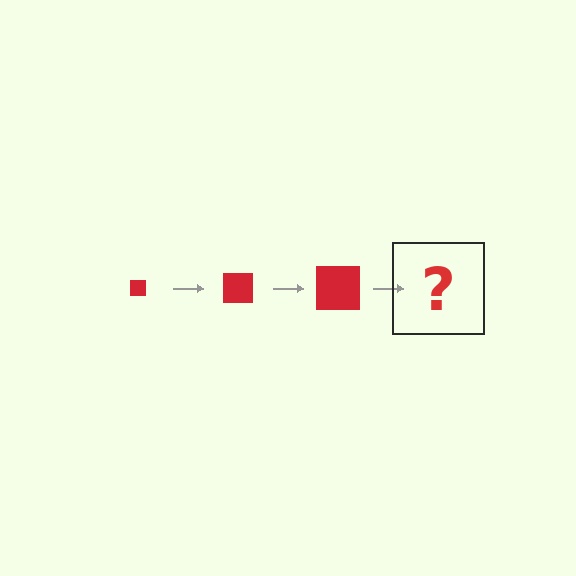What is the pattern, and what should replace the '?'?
The pattern is that the square gets progressively larger each step. The '?' should be a red square, larger than the previous one.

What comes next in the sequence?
The next element should be a red square, larger than the previous one.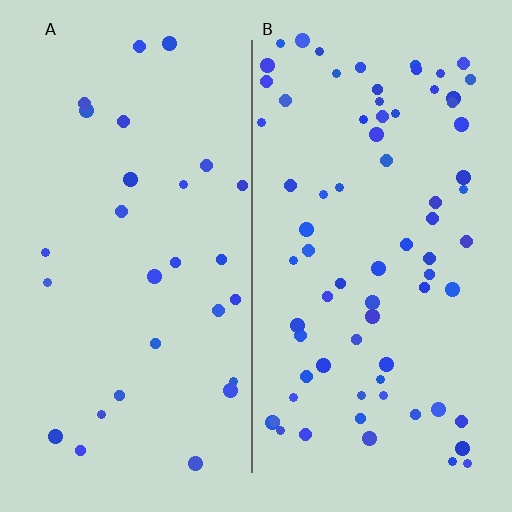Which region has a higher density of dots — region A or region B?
B (the right).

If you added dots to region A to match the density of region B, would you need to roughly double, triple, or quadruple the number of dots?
Approximately triple.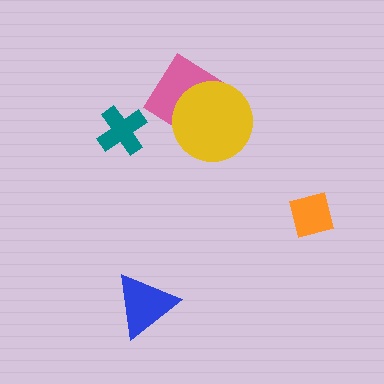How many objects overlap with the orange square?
0 objects overlap with the orange square.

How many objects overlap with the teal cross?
0 objects overlap with the teal cross.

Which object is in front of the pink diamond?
The yellow circle is in front of the pink diamond.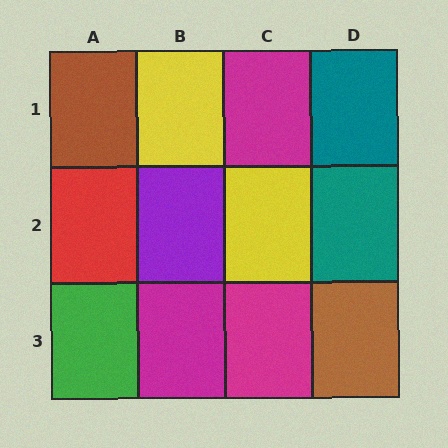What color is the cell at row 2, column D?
Teal.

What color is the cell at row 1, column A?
Brown.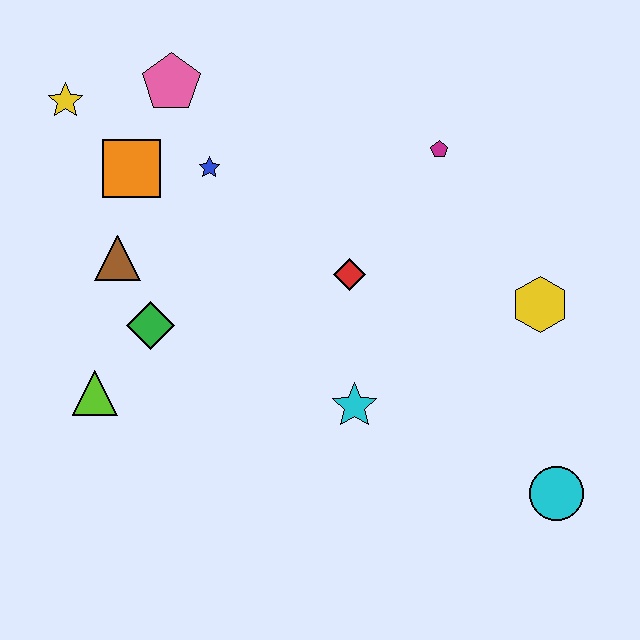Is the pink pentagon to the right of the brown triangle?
Yes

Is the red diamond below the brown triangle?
Yes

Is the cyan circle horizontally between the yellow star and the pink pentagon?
No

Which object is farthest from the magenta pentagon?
The lime triangle is farthest from the magenta pentagon.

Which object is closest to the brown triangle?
The green diamond is closest to the brown triangle.